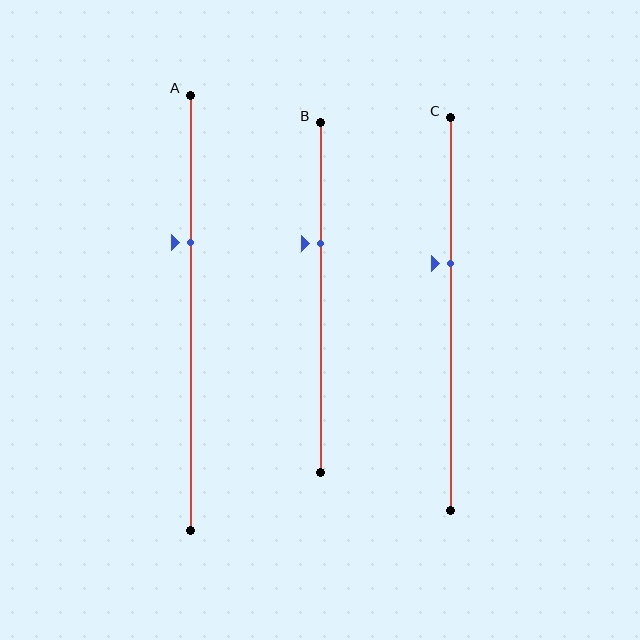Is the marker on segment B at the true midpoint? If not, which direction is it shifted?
No, the marker on segment B is shifted upward by about 15% of the segment length.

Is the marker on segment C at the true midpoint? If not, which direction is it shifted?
No, the marker on segment C is shifted upward by about 13% of the segment length.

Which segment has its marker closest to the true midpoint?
Segment C has its marker closest to the true midpoint.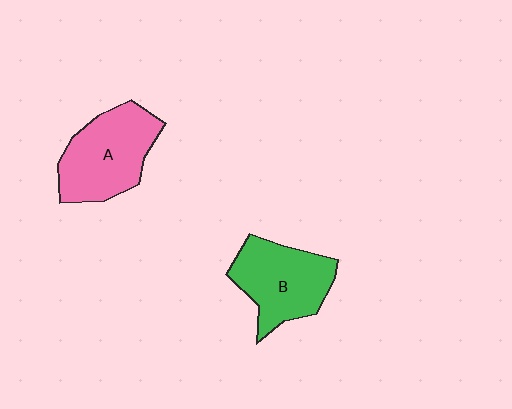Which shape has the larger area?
Shape A (pink).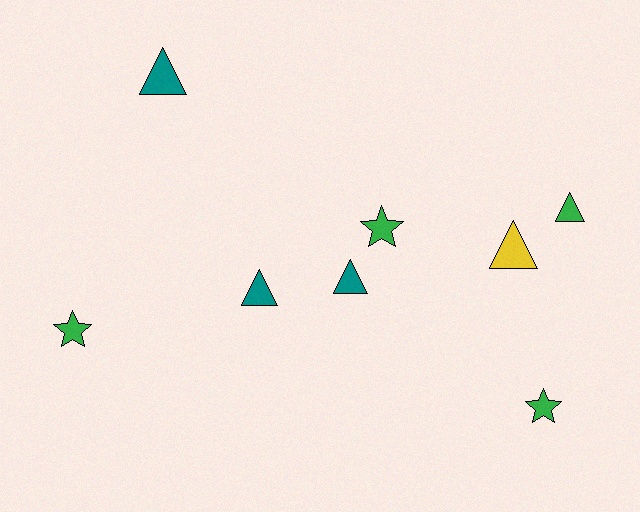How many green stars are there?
There are 3 green stars.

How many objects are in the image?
There are 8 objects.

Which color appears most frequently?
Green, with 4 objects.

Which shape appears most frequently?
Triangle, with 5 objects.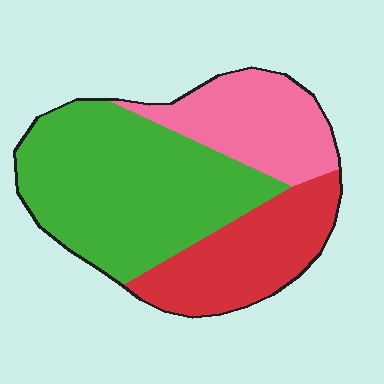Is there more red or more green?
Green.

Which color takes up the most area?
Green, at roughly 50%.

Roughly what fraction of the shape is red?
Red takes up about one quarter (1/4) of the shape.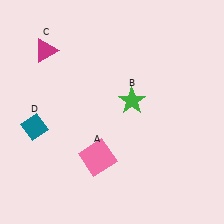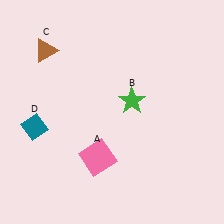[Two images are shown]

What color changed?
The triangle (C) changed from magenta in Image 1 to brown in Image 2.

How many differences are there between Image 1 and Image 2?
There is 1 difference between the two images.